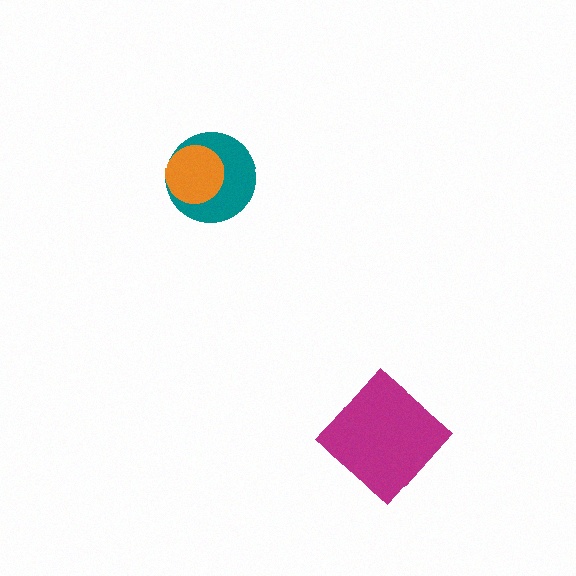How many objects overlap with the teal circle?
1 object overlaps with the teal circle.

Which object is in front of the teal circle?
The orange circle is in front of the teal circle.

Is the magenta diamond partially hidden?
No, no other shape covers it.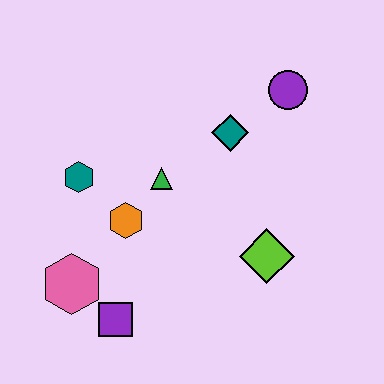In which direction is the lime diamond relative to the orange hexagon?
The lime diamond is to the right of the orange hexagon.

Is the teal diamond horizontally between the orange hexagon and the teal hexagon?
No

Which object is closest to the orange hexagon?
The green triangle is closest to the orange hexagon.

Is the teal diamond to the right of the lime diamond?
No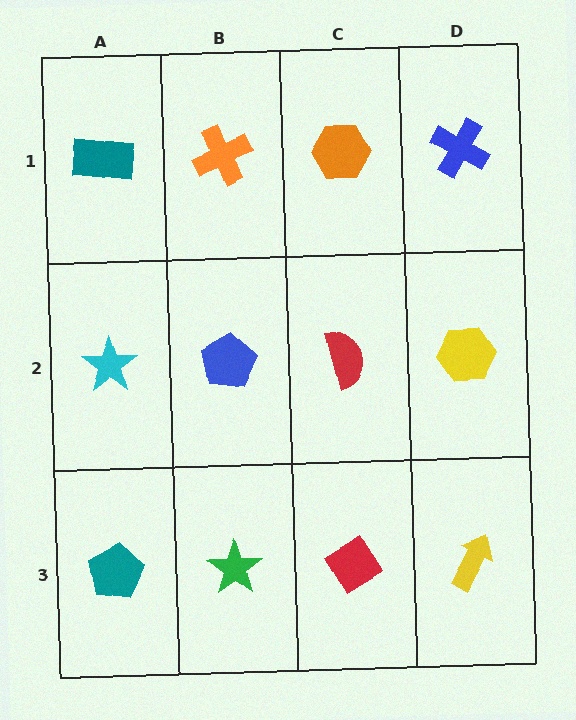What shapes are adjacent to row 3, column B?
A blue pentagon (row 2, column B), a teal pentagon (row 3, column A), a red diamond (row 3, column C).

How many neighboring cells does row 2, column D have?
3.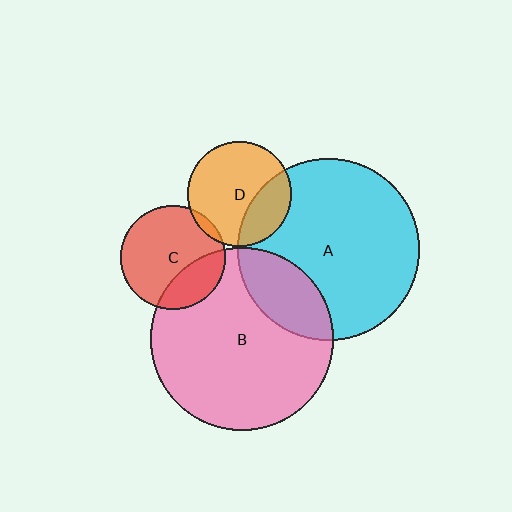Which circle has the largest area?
Circle B (pink).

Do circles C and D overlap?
Yes.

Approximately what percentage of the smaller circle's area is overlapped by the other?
Approximately 5%.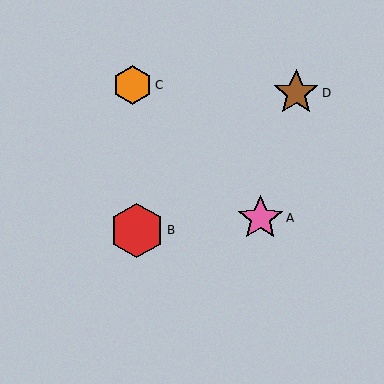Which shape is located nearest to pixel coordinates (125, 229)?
The red hexagon (labeled B) at (137, 230) is nearest to that location.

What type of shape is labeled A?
Shape A is a pink star.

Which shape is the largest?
The red hexagon (labeled B) is the largest.